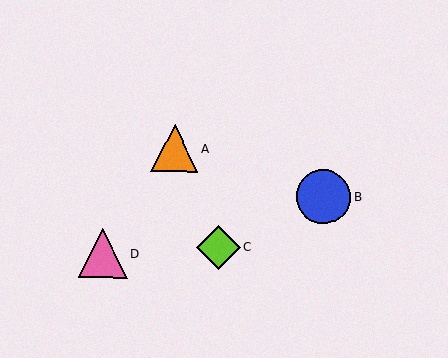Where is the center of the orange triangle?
The center of the orange triangle is at (175, 149).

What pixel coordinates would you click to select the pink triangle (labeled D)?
Click at (103, 253) to select the pink triangle D.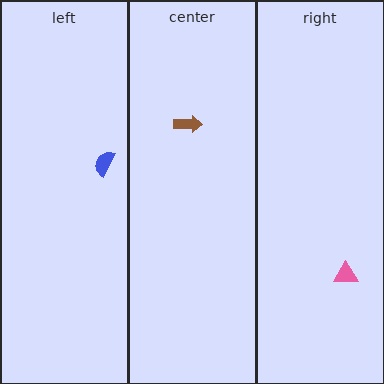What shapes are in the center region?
The brown arrow.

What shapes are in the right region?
The pink triangle.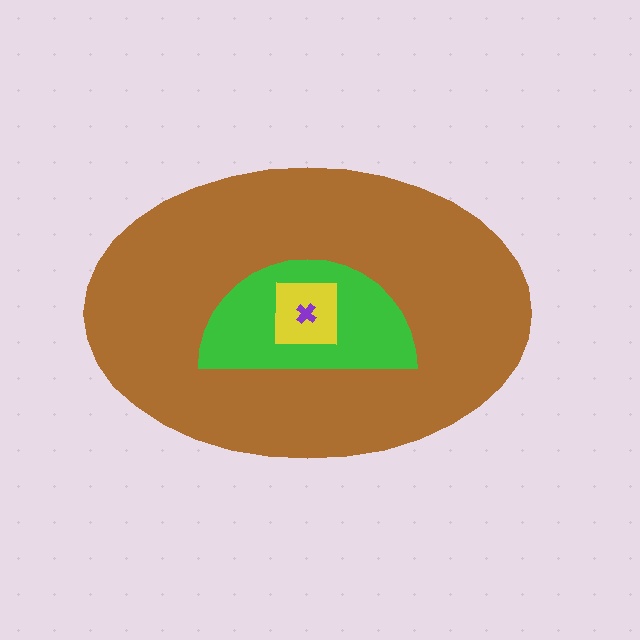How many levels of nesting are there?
4.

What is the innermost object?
The purple cross.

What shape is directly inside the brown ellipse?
The green semicircle.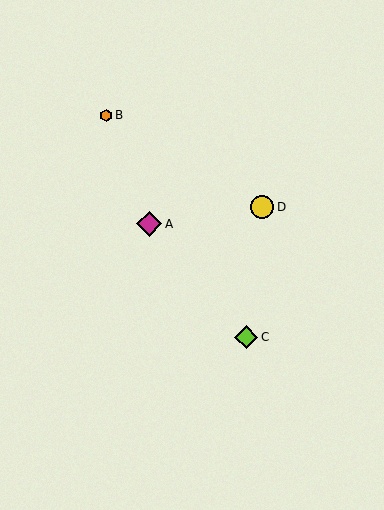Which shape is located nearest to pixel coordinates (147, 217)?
The magenta diamond (labeled A) at (149, 224) is nearest to that location.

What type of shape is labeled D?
Shape D is a yellow circle.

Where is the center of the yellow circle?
The center of the yellow circle is at (262, 207).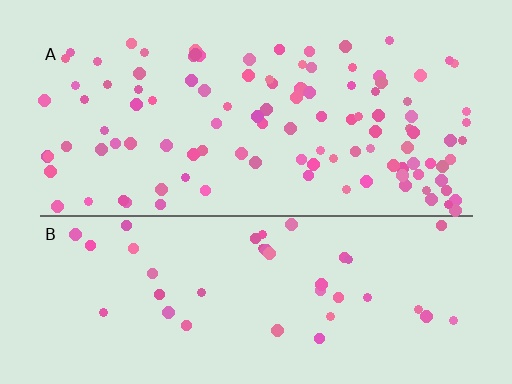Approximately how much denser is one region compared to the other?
Approximately 2.7× — region A over region B.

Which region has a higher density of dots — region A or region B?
A (the top).